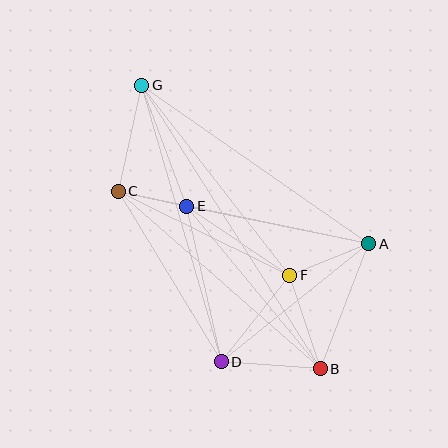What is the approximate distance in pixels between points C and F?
The distance between C and F is approximately 191 pixels.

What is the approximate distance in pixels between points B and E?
The distance between B and E is approximately 210 pixels.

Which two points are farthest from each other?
Points B and G are farthest from each other.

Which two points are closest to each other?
Points C and E are closest to each other.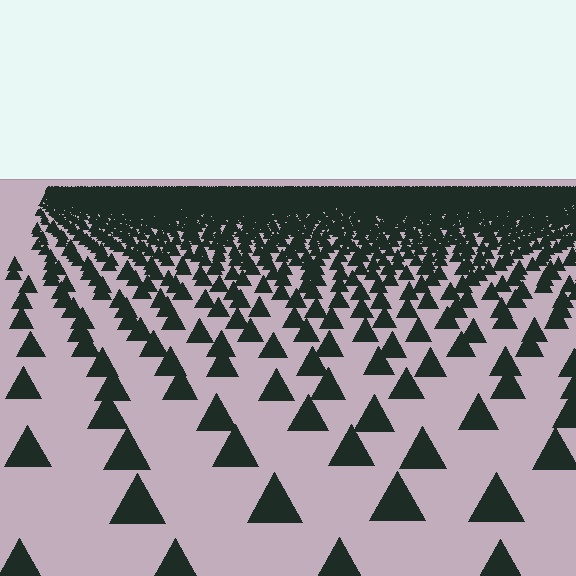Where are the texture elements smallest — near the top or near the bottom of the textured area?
Near the top.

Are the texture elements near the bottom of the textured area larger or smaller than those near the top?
Larger. Near the bottom, elements are closer to the viewer and appear at a bigger on-screen size.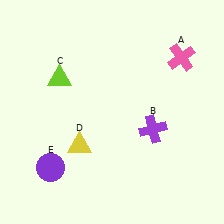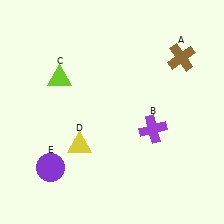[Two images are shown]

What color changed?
The cross (A) changed from pink in Image 1 to brown in Image 2.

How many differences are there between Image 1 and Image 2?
There is 1 difference between the two images.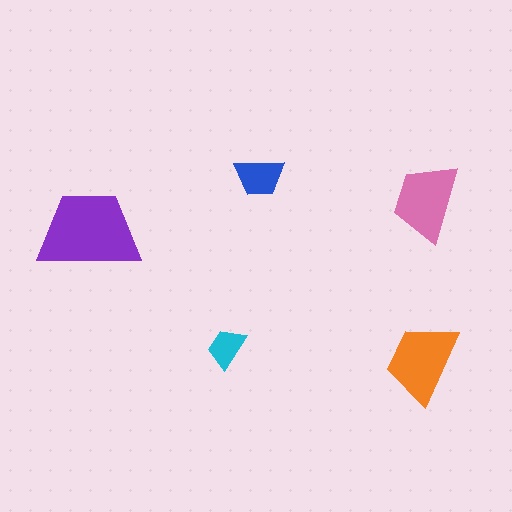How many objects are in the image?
There are 5 objects in the image.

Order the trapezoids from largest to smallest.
the purple one, the orange one, the pink one, the blue one, the cyan one.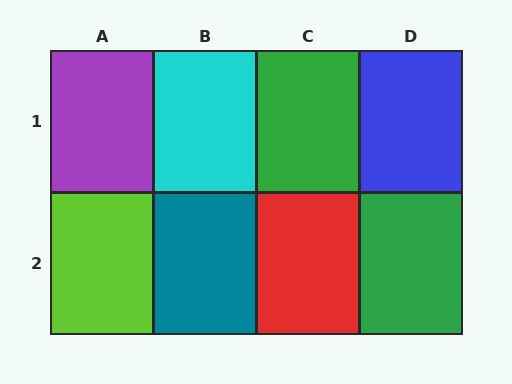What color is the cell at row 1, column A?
Purple.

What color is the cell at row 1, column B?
Cyan.